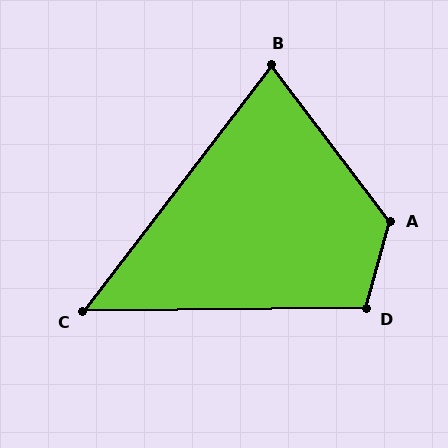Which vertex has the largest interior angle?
A, at approximately 128 degrees.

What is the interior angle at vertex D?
Approximately 105 degrees (obtuse).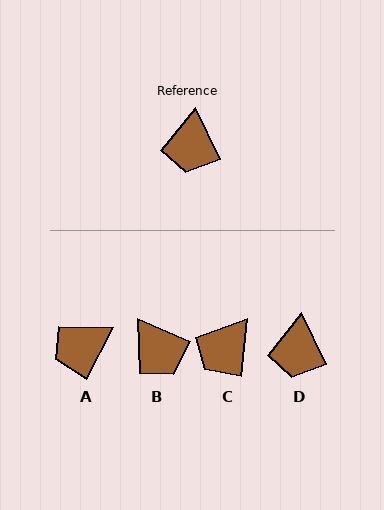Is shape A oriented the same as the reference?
No, it is off by about 53 degrees.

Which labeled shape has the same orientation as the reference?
D.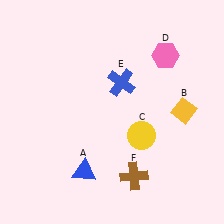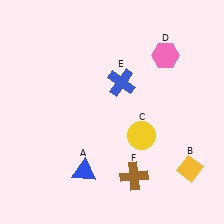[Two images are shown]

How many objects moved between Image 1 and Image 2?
1 object moved between the two images.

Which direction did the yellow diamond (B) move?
The yellow diamond (B) moved down.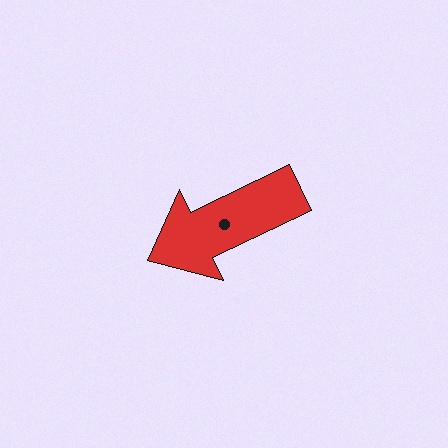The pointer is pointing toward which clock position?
Roughly 8 o'clock.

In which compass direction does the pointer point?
Southwest.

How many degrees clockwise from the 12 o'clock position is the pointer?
Approximately 244 degrees.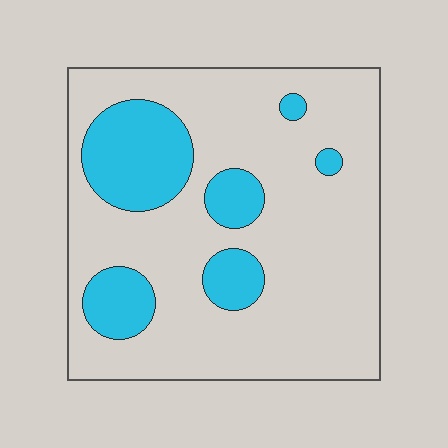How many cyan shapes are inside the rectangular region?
6.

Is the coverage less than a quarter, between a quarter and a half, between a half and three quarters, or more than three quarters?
Less than a quarter.